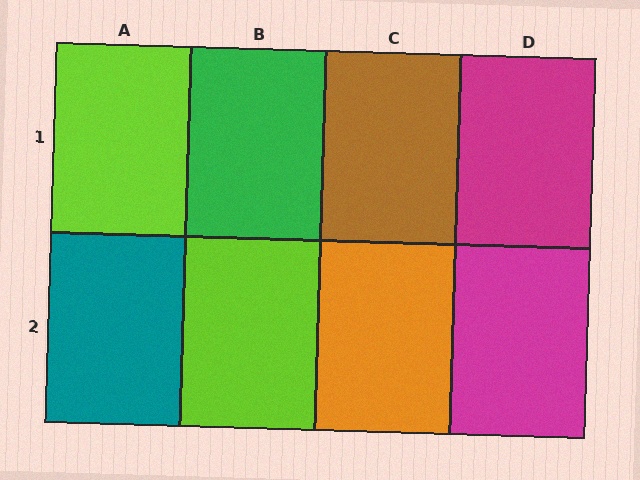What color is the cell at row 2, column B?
Lime.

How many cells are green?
1 cell is green.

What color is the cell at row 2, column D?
Magenta.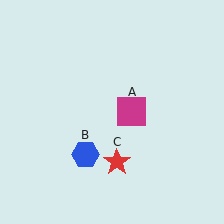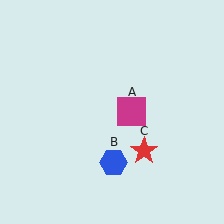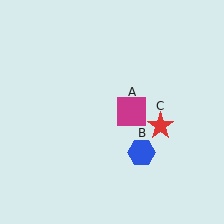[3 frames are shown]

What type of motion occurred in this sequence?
The blue hexagon (object B), red star (object C) rotated counterclockwise around the center of the scene.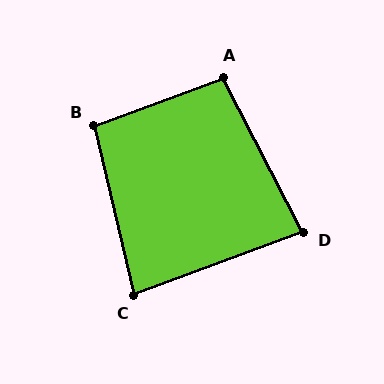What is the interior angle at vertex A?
Approximately 97 degrees (obtuse).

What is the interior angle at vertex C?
Approximately 83 degrees (acute).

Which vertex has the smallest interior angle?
D, at approximately 83 degrees.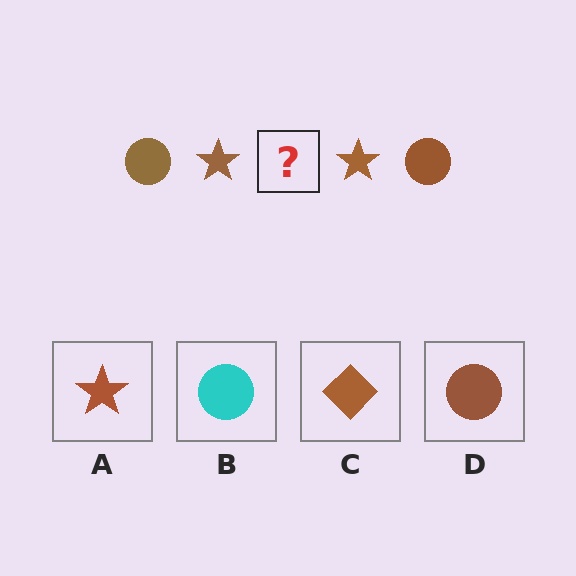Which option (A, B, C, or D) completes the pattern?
D.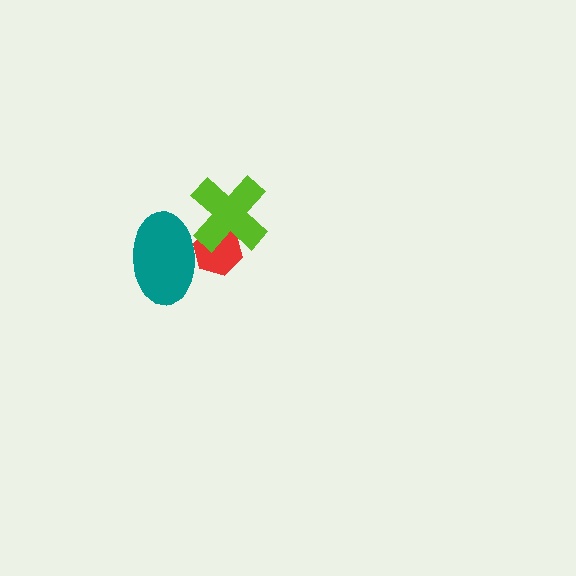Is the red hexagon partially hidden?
Yes, it is partially covered by another shape.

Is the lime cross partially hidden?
No, no other shape covers it.